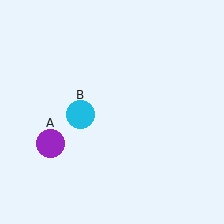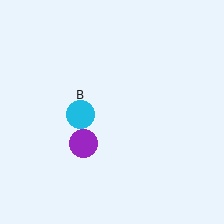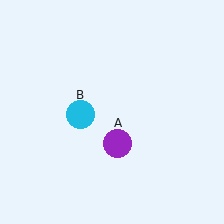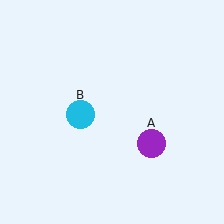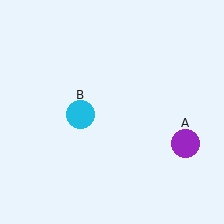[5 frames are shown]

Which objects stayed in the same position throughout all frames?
Cyan circle (object B) remained stationary.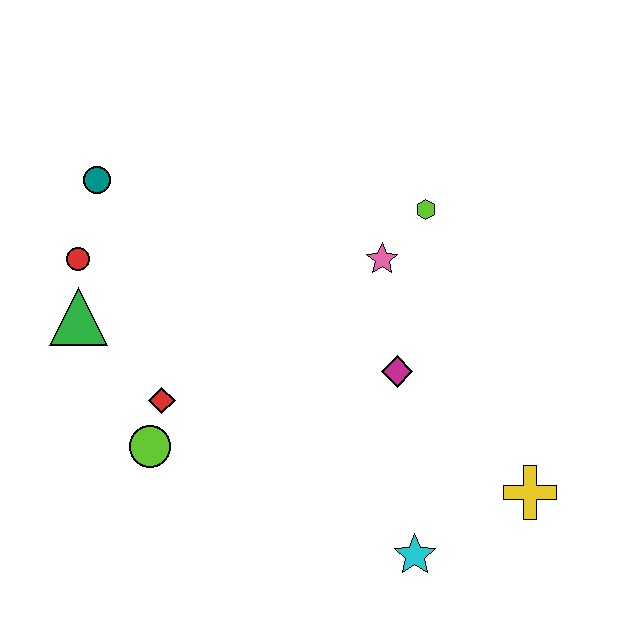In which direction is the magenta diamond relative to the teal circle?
The magenta diamond is to the right of the teal circle.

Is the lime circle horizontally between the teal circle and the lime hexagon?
Yes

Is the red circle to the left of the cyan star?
Yes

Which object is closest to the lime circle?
The red diamond is closest to the lime circle.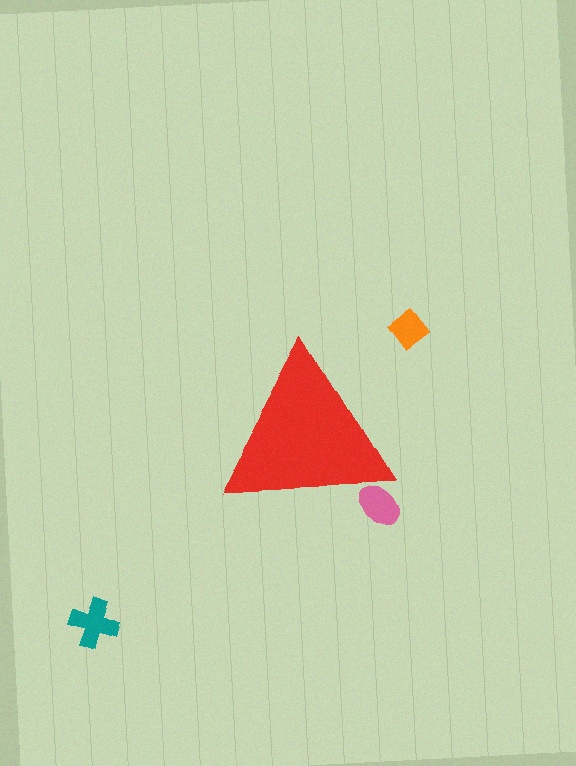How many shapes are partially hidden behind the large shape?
1 shape is partially hidden.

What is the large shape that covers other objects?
A red triangle.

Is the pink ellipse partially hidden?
Yes, the pink ellipse is partially hidden behind the red triangle.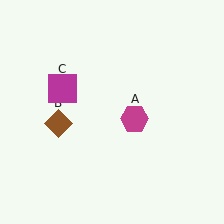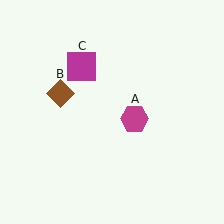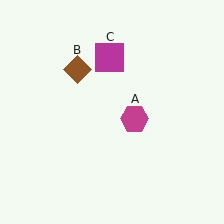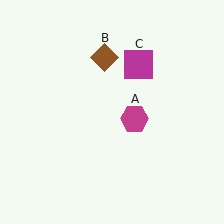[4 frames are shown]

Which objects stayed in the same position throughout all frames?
Magenta hexagon (object A) remained stationary.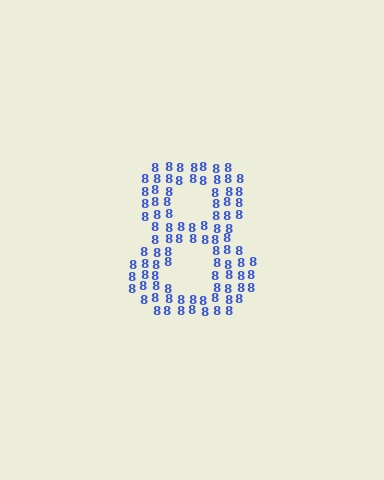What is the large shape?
The large shape is the digit 8.